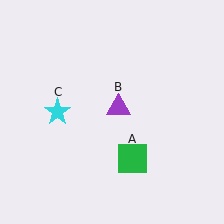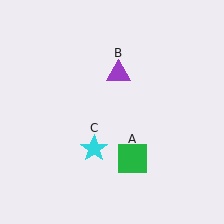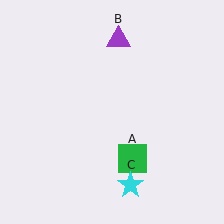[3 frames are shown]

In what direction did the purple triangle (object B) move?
The purple triangle (object B) moved up.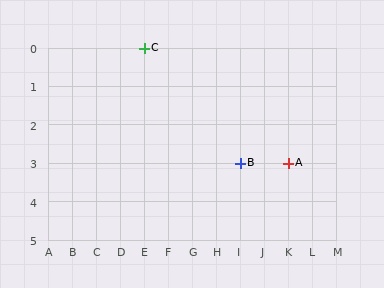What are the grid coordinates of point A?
Point A is at grid coordinates (K, 3).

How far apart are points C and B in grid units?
Points C and B are 4 columns and 3 rows apart (about 5.0 grid units diagonally).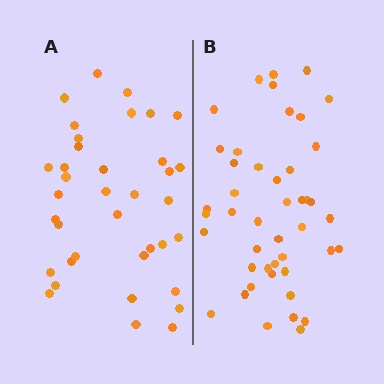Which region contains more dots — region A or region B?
Region B (the right region) has more dots.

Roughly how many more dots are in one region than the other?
Region B has roughly 8 or so more dots than region A.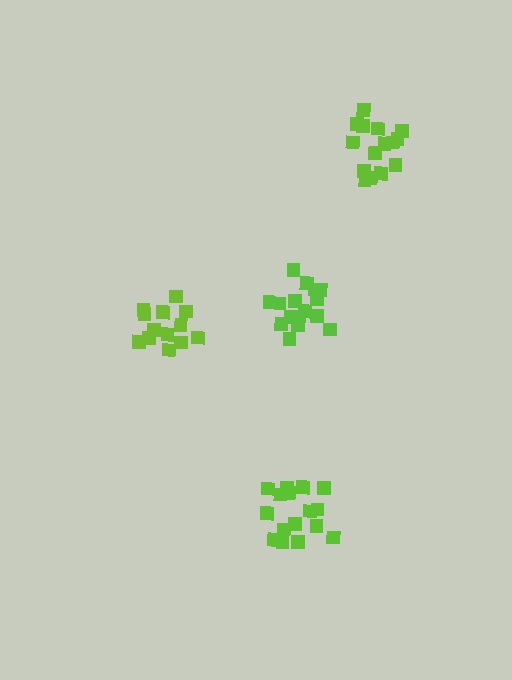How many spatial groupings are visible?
There are 4 spatial groupings.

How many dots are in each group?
Group 1: 15 dots, Group 2: 13 dots, Group 3: 15 dots, Group 4: 16 dots (59 total).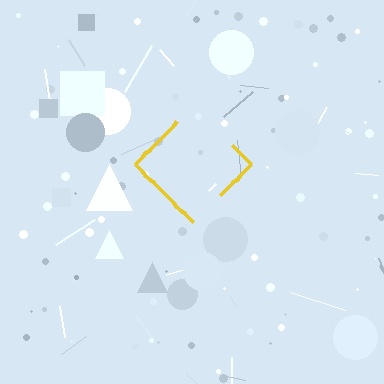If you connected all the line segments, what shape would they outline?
They would outline a diamond.